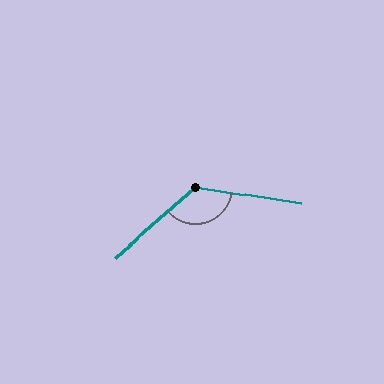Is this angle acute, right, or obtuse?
It is obtuse.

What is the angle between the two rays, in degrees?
Approximately 130 degrees.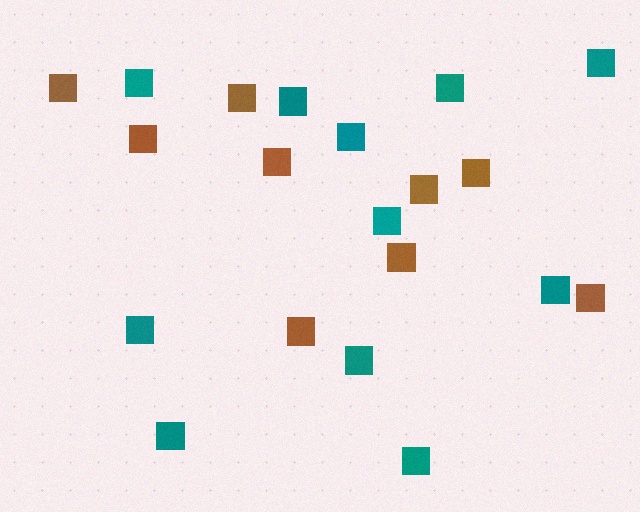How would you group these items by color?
There are 2 groups: one group of brown squares (9) and one group of teal squares (11).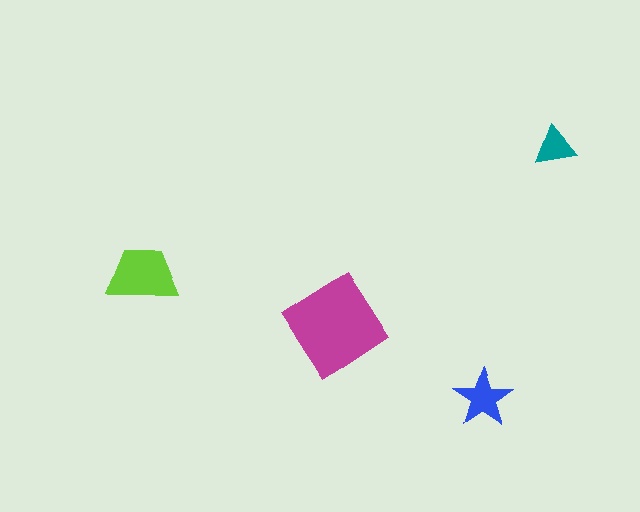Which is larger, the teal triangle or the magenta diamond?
The magenta diamond.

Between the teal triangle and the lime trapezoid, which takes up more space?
The lime trapezoid.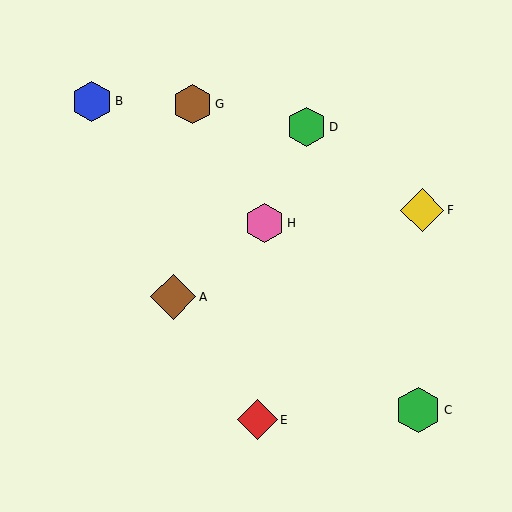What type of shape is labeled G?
Shape G is a brown hexagon.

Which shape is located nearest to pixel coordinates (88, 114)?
The blue hexagon (labeled B) at (92, 101) is nearest to that location.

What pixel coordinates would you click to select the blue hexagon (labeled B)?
Click at (92, 101) to select the blue hexagon B.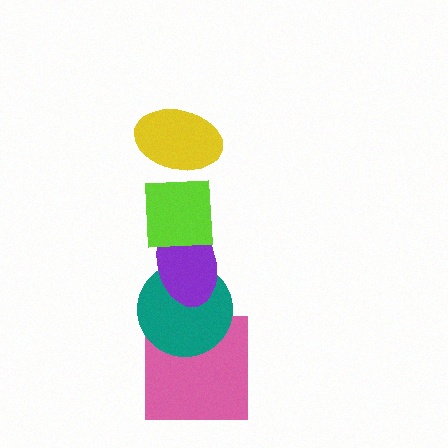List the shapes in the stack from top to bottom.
From top to bottom: the yellow ellipse, the lime square, the purple ellipse, the teal circle, the pink square.